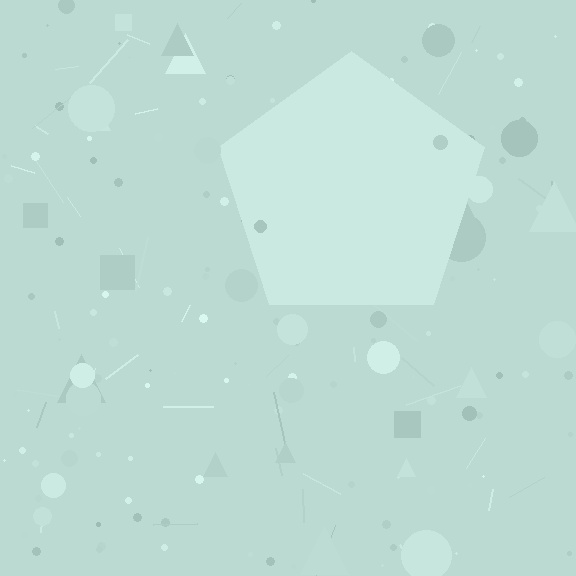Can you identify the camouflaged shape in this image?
The camouflaged shape is a pentagon.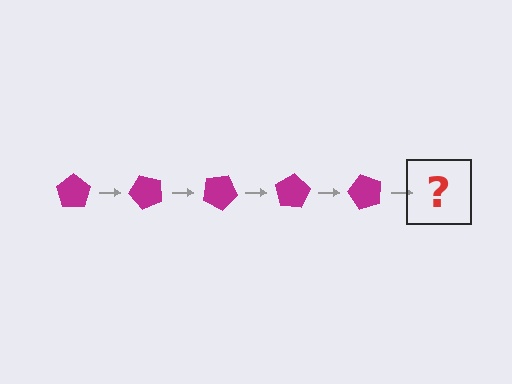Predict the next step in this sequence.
The next step is a magenta pentagon rotated 250 degrees.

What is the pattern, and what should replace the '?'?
The pattern is that the pentagon rotates 50 degrees each step. The '?' should be a magenta pentagon rotated 250 degrees.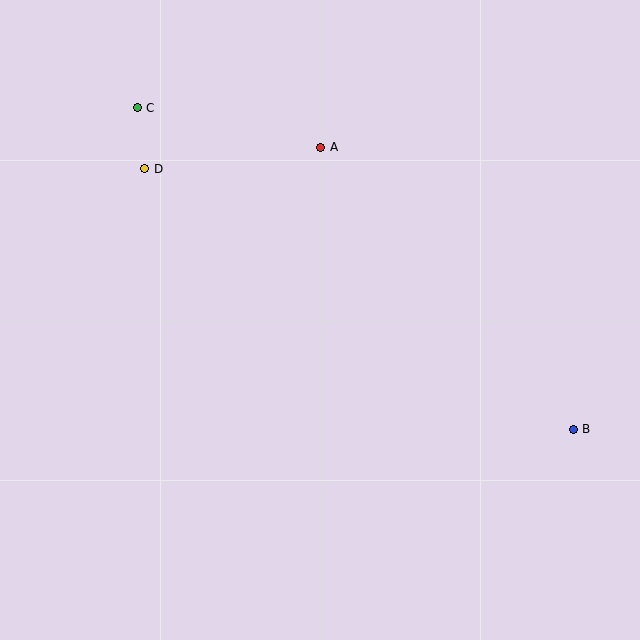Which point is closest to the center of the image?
Point A at (321, 147) is closest to the center.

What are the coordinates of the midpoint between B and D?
The midpoint between B and D is at (359, 299).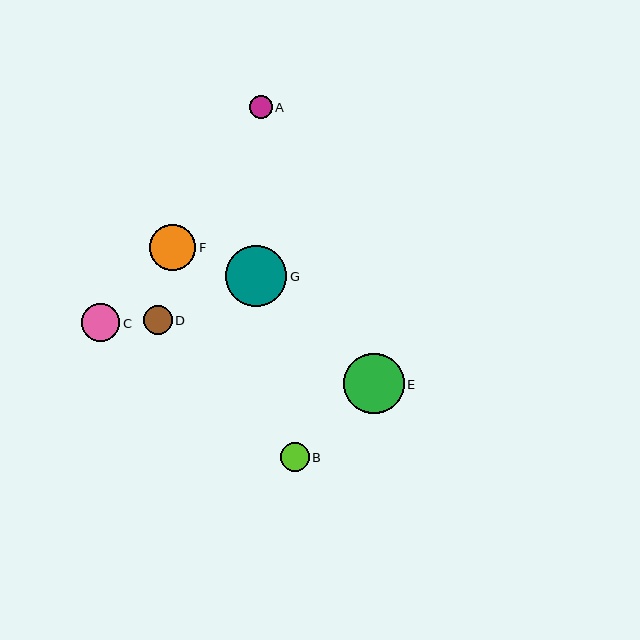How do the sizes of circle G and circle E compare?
Circle G and circle E are approximately the same size.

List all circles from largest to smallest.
From largest to smallest: G, E, F, C, D, B, A.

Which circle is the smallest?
Circle A is the smallest with a size of approximately 23 pixels.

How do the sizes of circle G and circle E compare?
Circle G and circle E are approximately the same size.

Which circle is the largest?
Circle G is the largest with a size of approximately 61 pixels.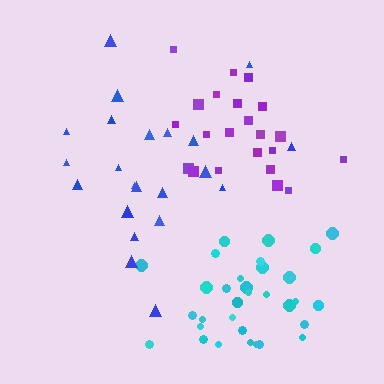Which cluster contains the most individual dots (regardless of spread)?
Cyan (33).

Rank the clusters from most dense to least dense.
cyan, purple, blue.